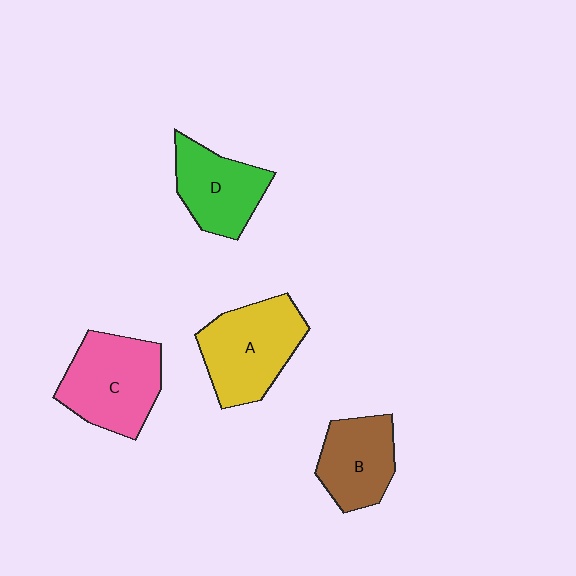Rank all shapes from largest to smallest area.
From largest to smallest: A (yellow), C (pink), D (green), B (brown).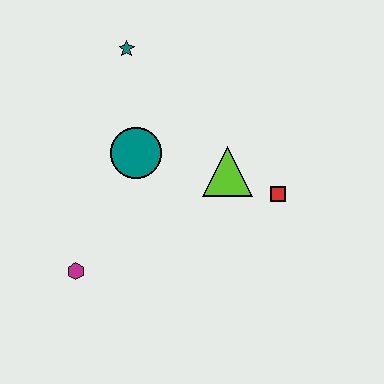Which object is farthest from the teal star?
The magenta hexagon is farthest from the teal star.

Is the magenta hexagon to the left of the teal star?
Yes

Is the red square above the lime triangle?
No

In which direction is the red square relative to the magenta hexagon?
The red square is to the right of the magenta hexagon.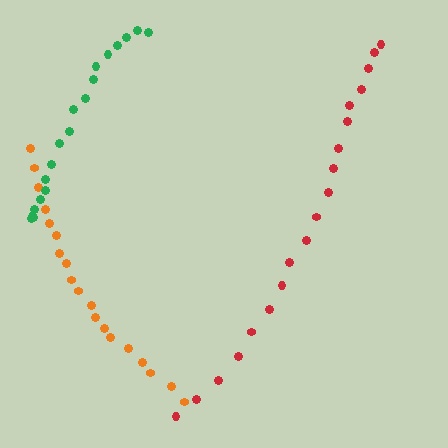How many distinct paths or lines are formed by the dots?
There are 3 distinct paths.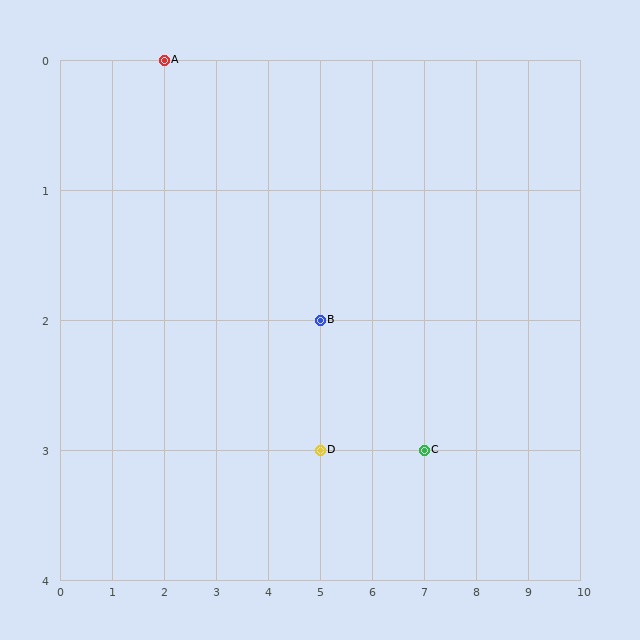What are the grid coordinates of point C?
Point C is at grid coordinates (7, 3).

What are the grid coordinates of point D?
Point D is at grid coordinates (5, 3).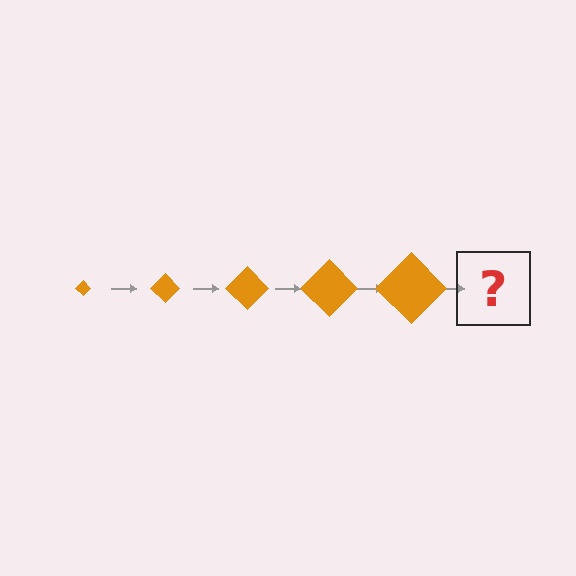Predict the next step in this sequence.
The next step is an orange diamond, larger than the previous one.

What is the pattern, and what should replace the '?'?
The pattern is that the diamond gets progressively larger each step. The '?' should be an orange diamond, larger than the previous one.